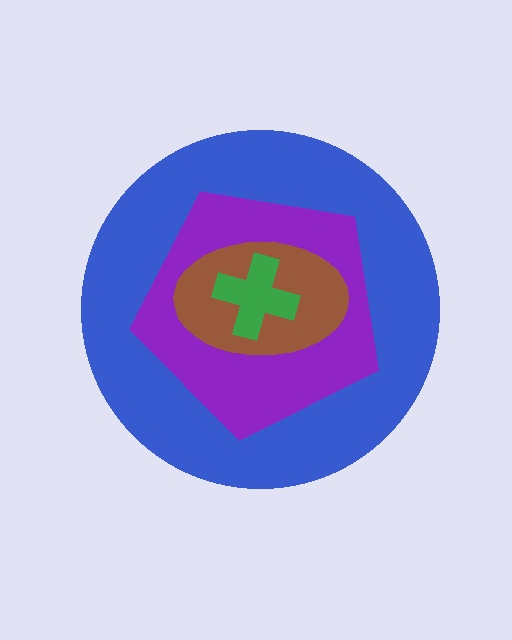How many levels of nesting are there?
4.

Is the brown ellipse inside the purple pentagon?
Yes.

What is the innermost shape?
The green cross.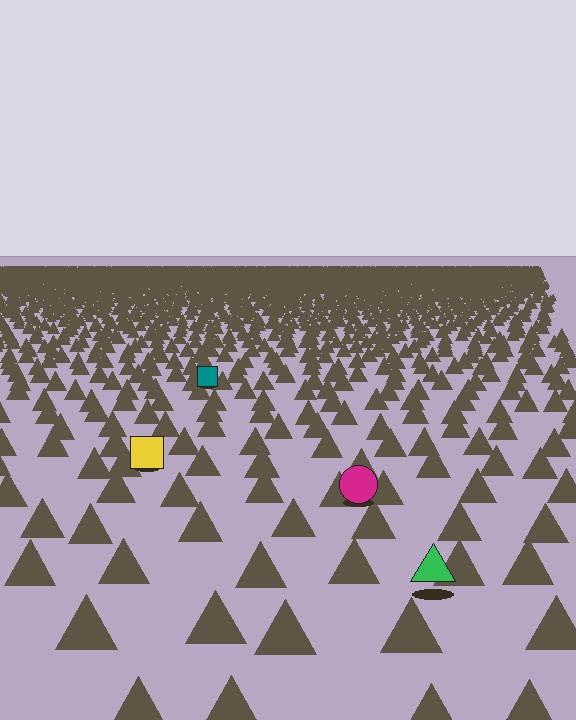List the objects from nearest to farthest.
From nearest to farthest: the green triangle, the magenta circle, the yellow square, the teal square.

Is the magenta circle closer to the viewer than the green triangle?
No. The green triangle is closer — you can tell from the texture gradient: the ground texture is coarser near it.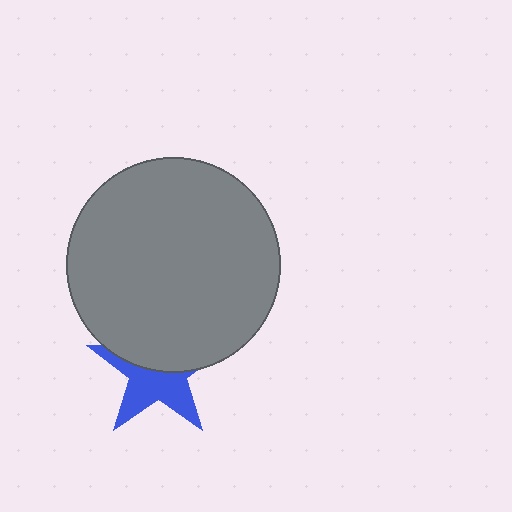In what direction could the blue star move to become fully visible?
The blue star could move down. That would shift it out from behind the gray circle entirely.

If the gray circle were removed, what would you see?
You would see the complete blue star.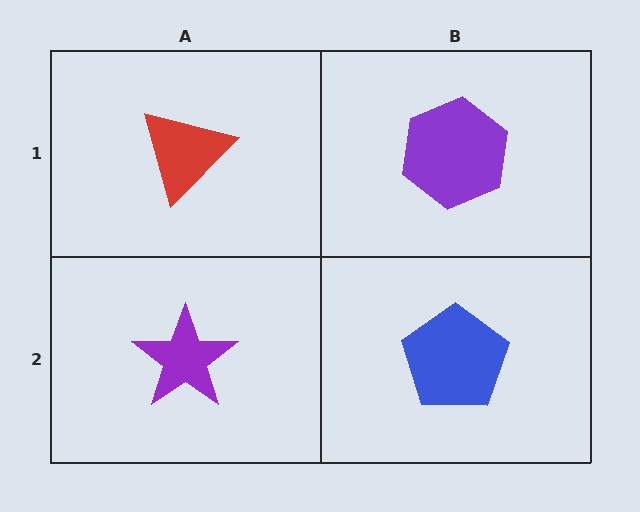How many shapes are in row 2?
2 shapes.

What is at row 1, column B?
A purple hexagon.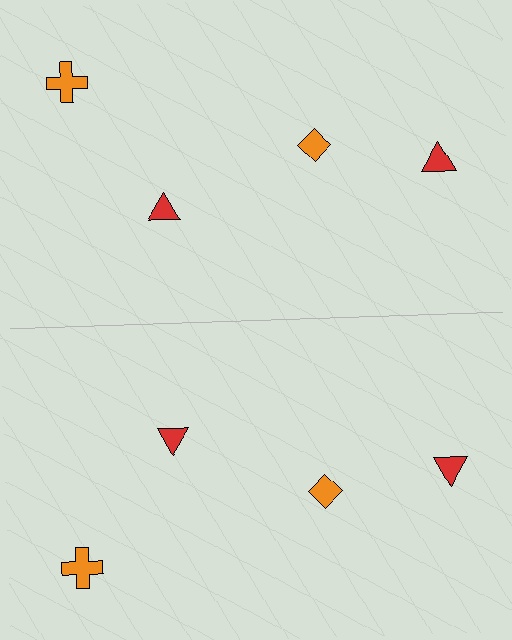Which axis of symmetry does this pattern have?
The pattern has a horizontal axis of symmetry running through the center of the image.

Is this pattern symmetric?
Yes, this pattern has bilateral (reflection) symmetry.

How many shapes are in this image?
There are 8 shapes in this image.